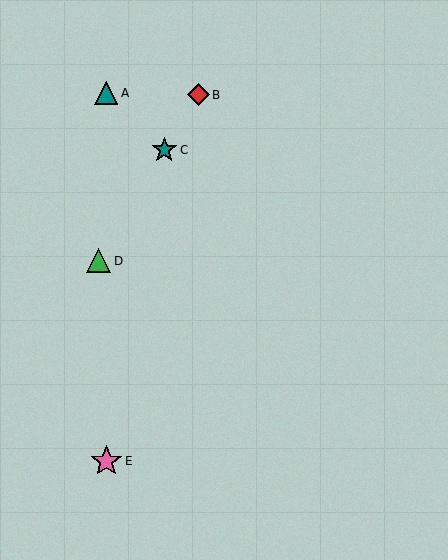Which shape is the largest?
The pink star (labeled E) is the largest.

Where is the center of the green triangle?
The center of the green triangle is at (99, 261).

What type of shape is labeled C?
Shape C is a teal star.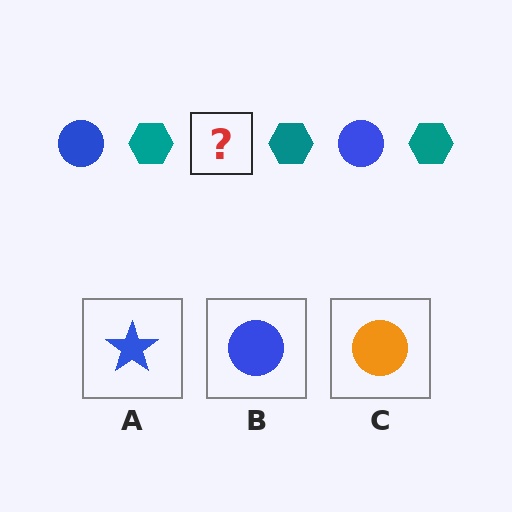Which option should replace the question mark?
Option B.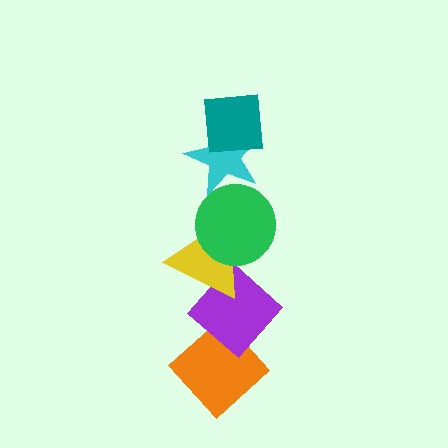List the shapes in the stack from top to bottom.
From top to bottom: the teal square, the cyan star, the green circle, the yellow triangle, the purple diamond, the orange diamond.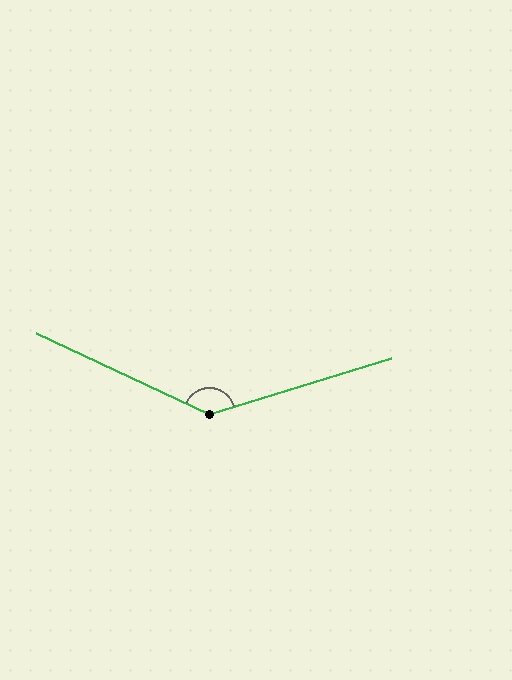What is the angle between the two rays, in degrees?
Approximately 138 degrees.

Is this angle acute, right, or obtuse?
It is obtuse.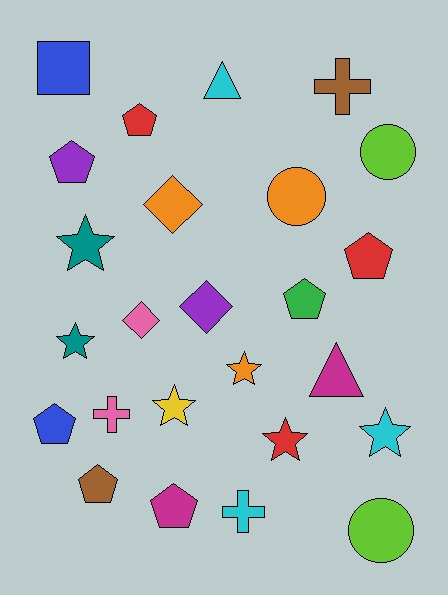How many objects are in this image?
There are 25 objects.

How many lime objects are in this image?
There are 2 lime objects.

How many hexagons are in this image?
There are no hexagons.